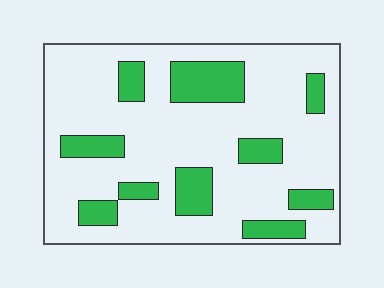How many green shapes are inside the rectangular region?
10.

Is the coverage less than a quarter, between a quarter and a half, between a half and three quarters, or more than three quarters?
Less than a quarter.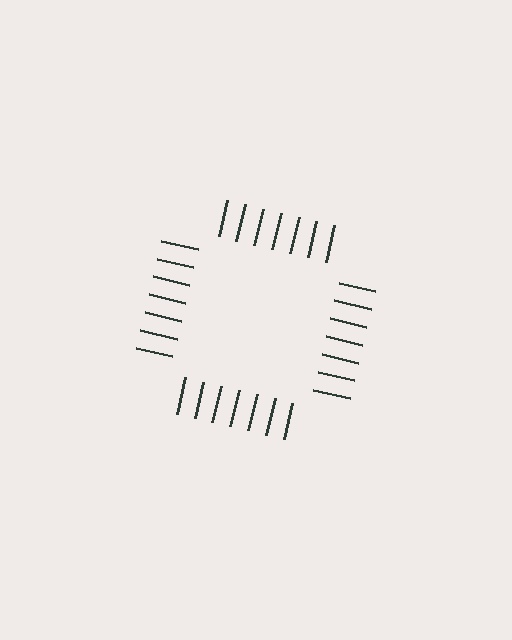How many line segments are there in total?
28 — 7 along each of the 4 edges.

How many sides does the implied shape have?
4 sides — the line-ends trace a square.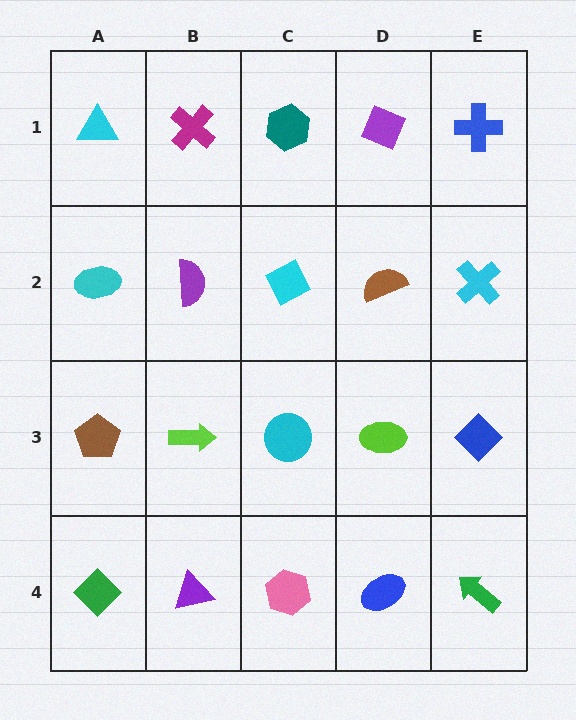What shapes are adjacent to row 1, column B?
A purple semicircle (row 2, column B), a cyan triangle (row 1, column A), a teal hexagon (row 1, column C).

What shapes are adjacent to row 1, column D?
A brown semicircle (row 2, column D), a teal hexagon (row 1, column C), a blue cross (row 1, column E).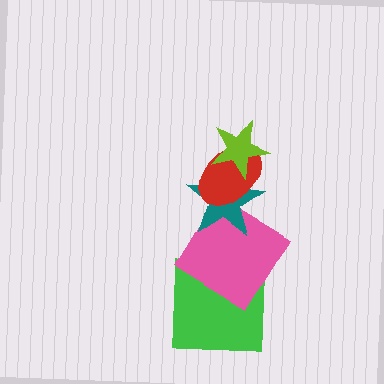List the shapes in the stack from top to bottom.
From top to bottom: the lime star, the red ellipse, the teal star, the pink diamond, the green square.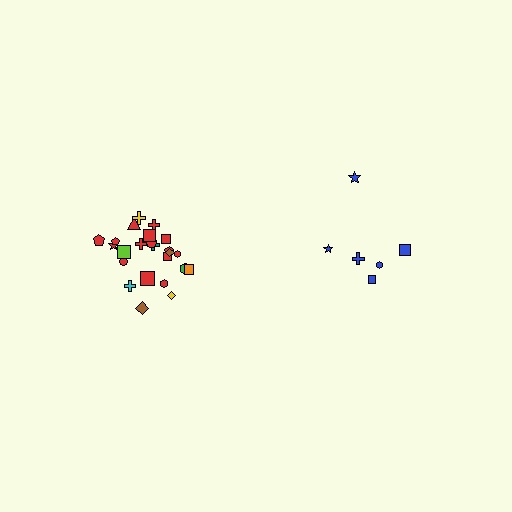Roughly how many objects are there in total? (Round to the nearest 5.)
Roughly 30 objects in total.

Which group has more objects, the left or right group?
The left group.